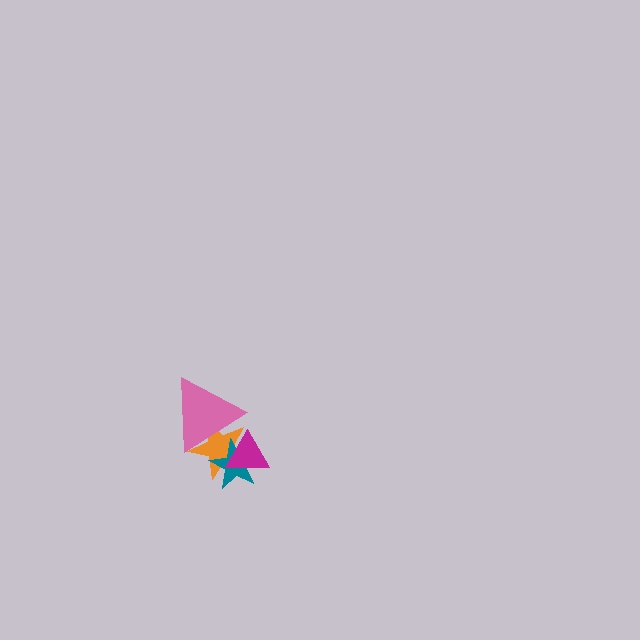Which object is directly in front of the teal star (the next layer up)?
The magenta triangle is directly in front of the teal star.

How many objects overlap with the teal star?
3 objects overlap with the teal star.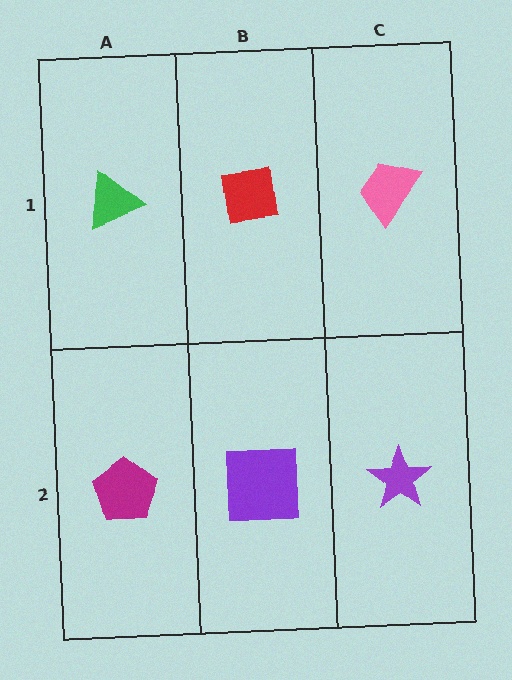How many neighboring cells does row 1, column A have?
2.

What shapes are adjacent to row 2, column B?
A red square (row 1, column B), a magenta pentagon (row 2, column A), a purple star (row 2, column C).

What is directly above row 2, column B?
A red square.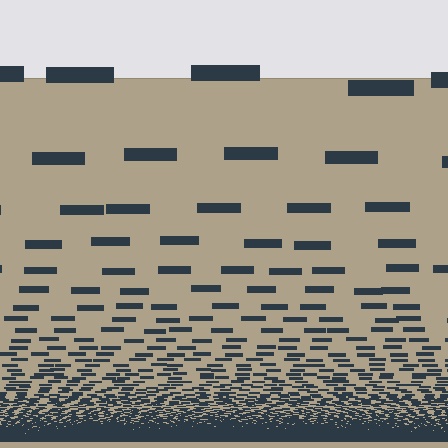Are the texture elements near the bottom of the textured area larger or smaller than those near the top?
Smaller. The gradient is inverted — elements near the bottom are smaller and denser.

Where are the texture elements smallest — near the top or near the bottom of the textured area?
Near the bottom.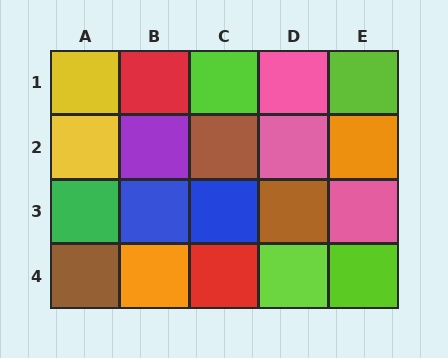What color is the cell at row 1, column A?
Yellow.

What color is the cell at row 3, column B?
Blue.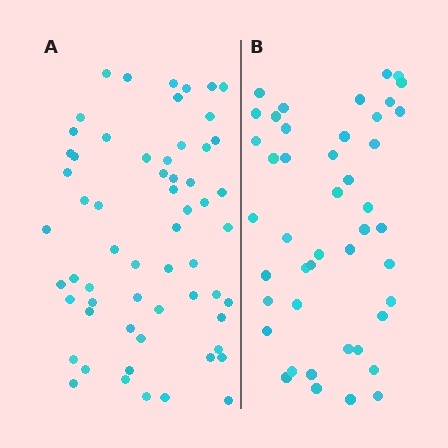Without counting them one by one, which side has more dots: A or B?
Region A (the left region) has more dots.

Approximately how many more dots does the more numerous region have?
Region A has approximately 15 more dots than region B.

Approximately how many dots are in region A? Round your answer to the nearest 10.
About 60 dots.